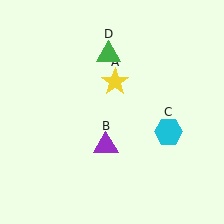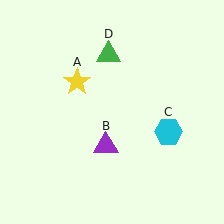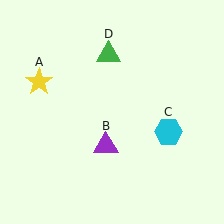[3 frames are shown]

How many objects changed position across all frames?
1 object changed position: yellow star (object A).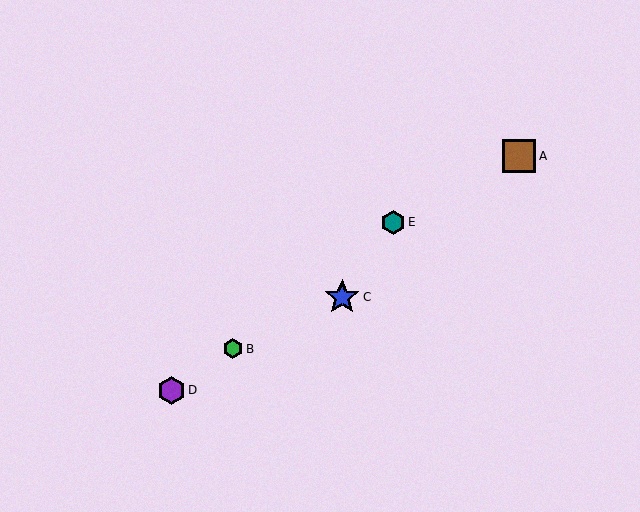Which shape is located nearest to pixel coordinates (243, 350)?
The green hexagon (labeled B) at (233, 349) is nearest to that location.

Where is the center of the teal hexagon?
The center of the teal hexagon is at (393, 222).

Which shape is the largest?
The blue star (labeled C) is the largest.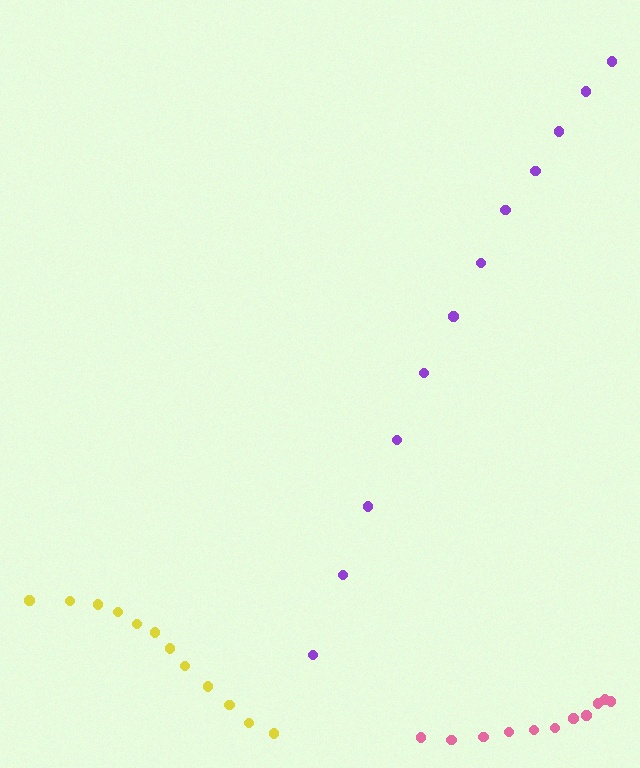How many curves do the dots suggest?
There are 3 distinct paths.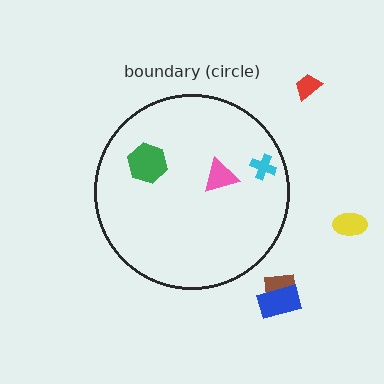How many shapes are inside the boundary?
3 inside, 4 outside.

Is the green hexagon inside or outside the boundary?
Inside.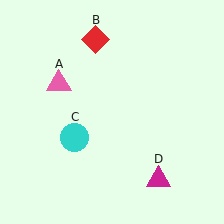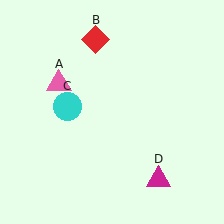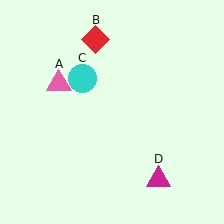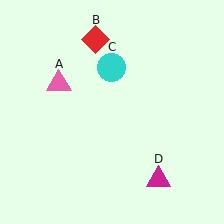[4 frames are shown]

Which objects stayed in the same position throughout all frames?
Pink triangle (object A) and red diamond (object B) and magenta triangle (object D) remained stationary.